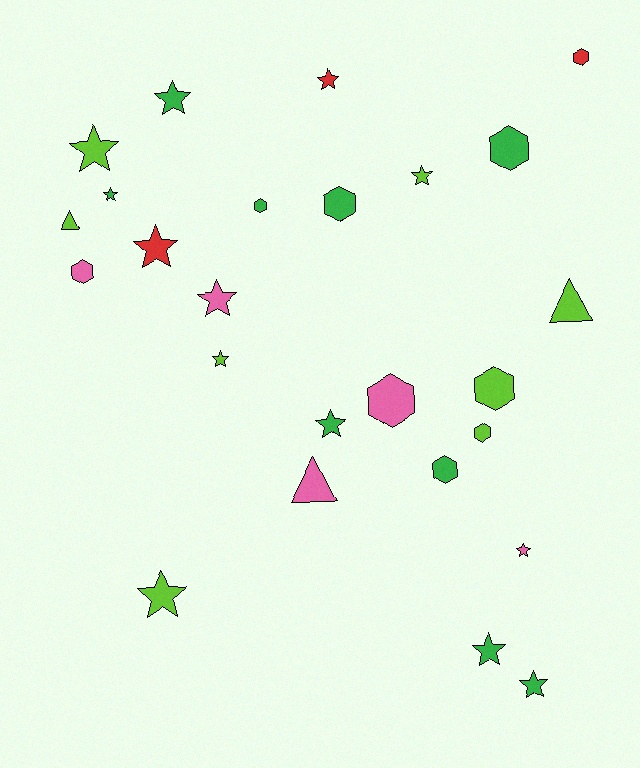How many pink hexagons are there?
There are 2 pink hexagons.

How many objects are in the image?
There are 25 objects.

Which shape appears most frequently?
Star, with 13 objects.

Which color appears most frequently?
Green, with 9 objects.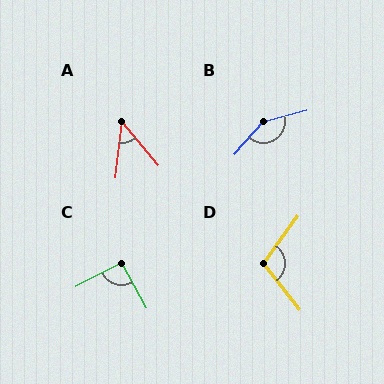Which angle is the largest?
B, at approximately 146 degrees.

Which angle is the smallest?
A, at approximately 46 degrees.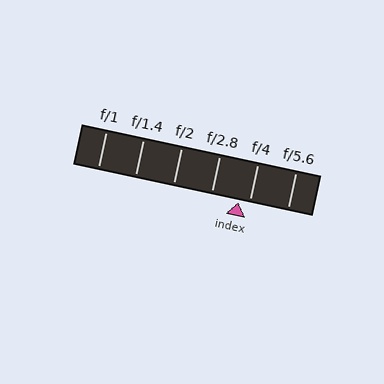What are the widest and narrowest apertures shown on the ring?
The widest aperture shown is f/1 and the narrowest is f/5.6.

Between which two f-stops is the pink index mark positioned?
The index mark is between f/2.8 and f/4.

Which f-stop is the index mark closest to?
The index mark is closest to f/4.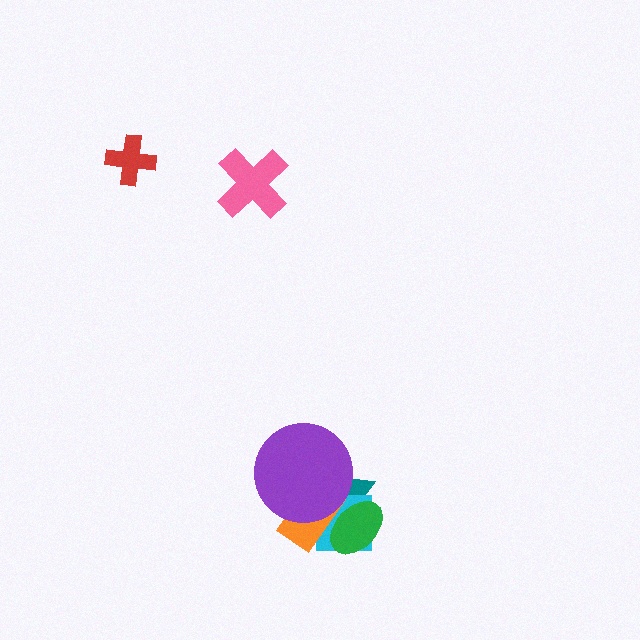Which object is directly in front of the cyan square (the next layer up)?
The green ellipse is directly in front of the cyan square.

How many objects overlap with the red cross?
0 objects overlap with the red cross.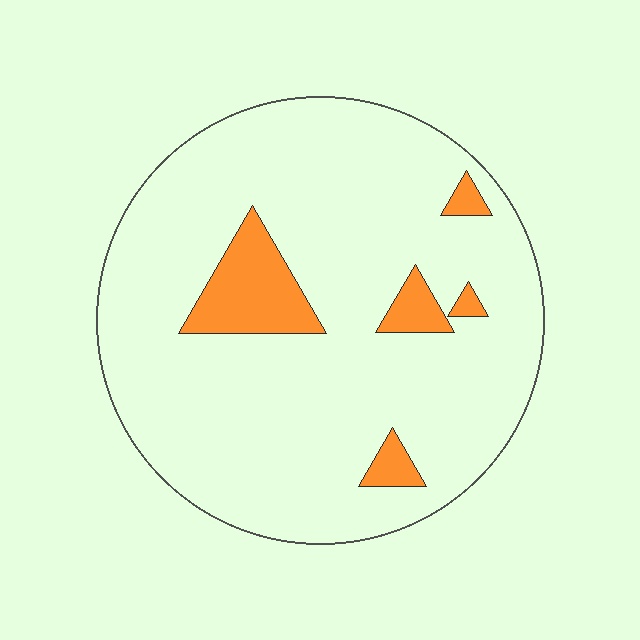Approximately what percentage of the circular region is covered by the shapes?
Approximately 10%.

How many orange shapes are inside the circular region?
5.